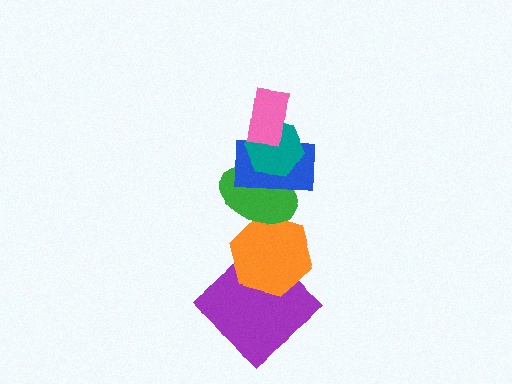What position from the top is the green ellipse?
The green ellipse is 4th from the top.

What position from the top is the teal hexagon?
The teal hexagon is 2nd from the top.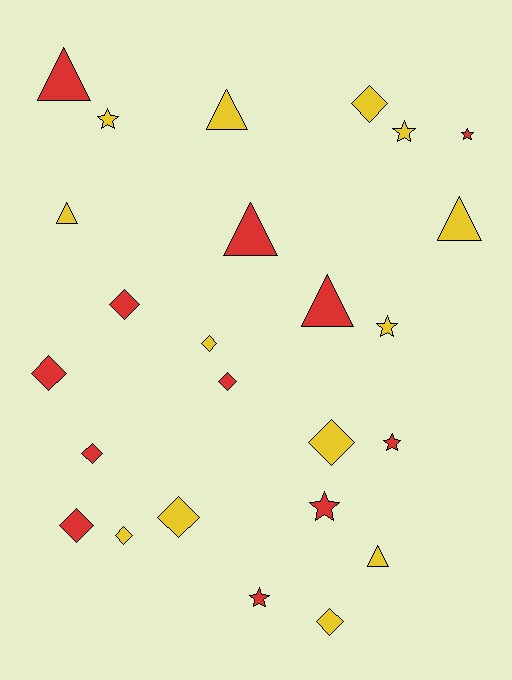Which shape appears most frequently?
Diamond, with 11 objects.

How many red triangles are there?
There are 3 red triangles.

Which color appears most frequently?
Yellow, with 13 objects.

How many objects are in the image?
There are 25 objects.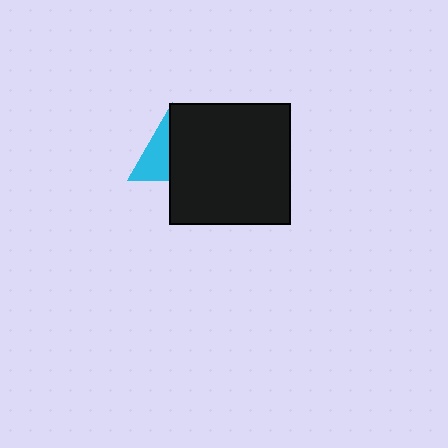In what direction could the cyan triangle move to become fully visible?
The cyan triangle could move left. That would shift it out from behind the black square entirely.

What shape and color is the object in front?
The object in front is a black square.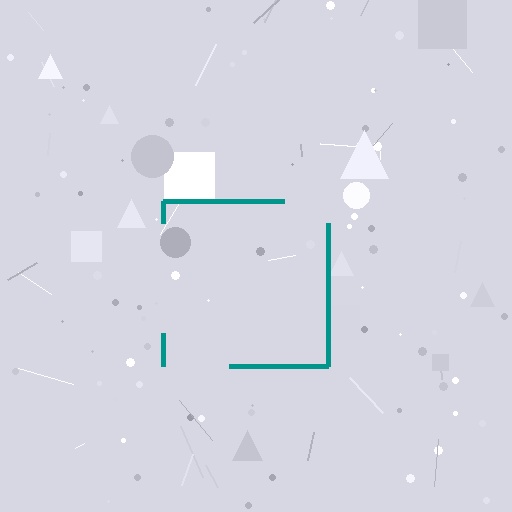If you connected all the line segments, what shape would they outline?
They would outline a square.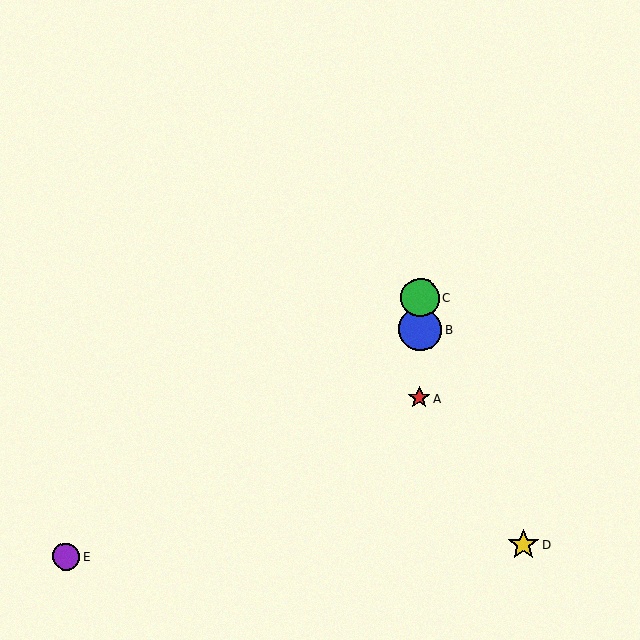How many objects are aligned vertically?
3 objects (A, B, C) are aligned vertically.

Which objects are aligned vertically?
Objects A, B, C are aligned vertically.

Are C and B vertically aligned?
Yes, both are at x≈420.